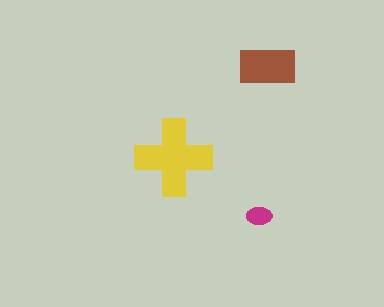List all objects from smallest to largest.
The magenta ellipse, the brown rectangle, the yellow cross.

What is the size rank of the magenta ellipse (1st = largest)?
3rd.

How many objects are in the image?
There are 3 objects in the image.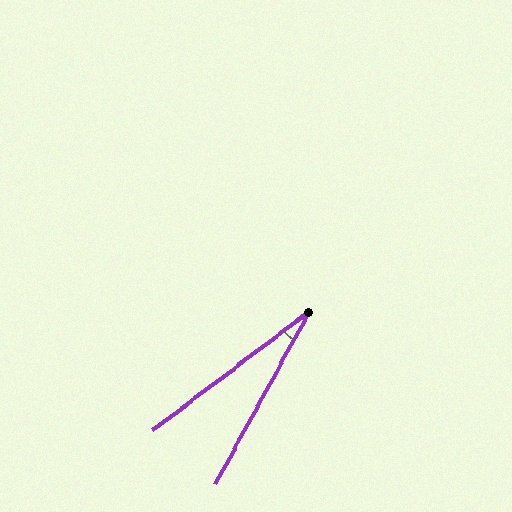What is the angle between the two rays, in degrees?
Approximately 24 degrees.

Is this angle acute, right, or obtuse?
It is acute.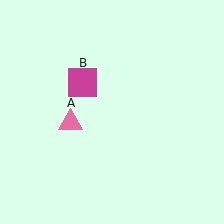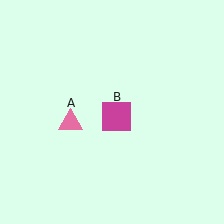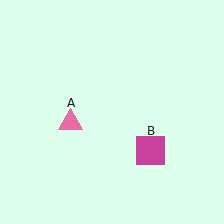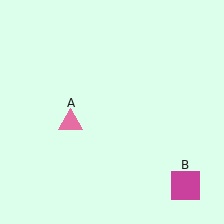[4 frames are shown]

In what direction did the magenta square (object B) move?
The magenta square (object B) moved down and to the right.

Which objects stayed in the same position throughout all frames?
Pink triangle (object A) remained stationary.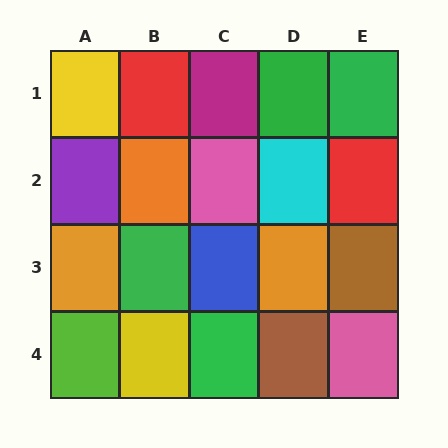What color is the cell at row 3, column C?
Blue.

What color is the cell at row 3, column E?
Brown.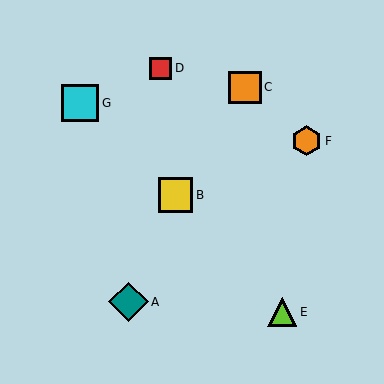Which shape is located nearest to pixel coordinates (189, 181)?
The yellow square (labeled B) at (175, 195) is nearest to that location.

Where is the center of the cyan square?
The center of the cyan square is at (80, 103).